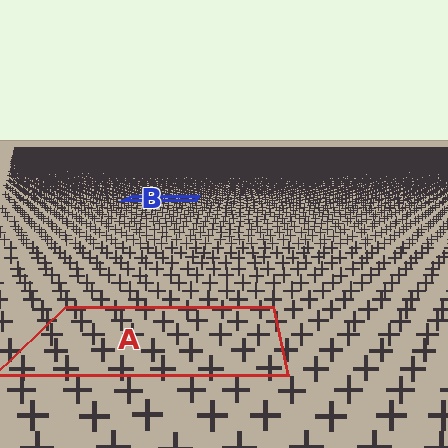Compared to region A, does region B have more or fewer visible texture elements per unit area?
Region B has more texture elements per unit area — they are packed more densely because it is farther away.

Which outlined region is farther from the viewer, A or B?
Region B is farther from the viewer — the texture elements inside it appear smaller and more densely packed.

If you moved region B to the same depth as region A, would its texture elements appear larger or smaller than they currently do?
They would appear larger. At a closer depth, the same texture elements are projected at a bigger on-screen size.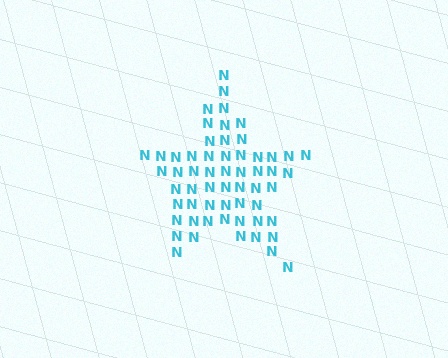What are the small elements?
The small elements are letter N's.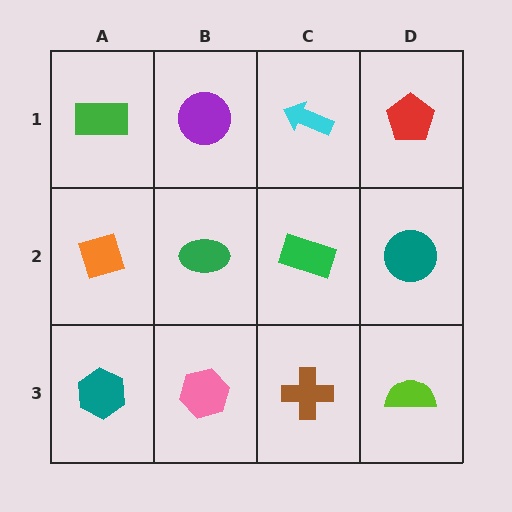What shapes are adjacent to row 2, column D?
A red pentagon (row 1, column D), a lime semicircle (row 3, column D), a green rectangle (row 2, column C).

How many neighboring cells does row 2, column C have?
4.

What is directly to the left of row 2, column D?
A green rectangle.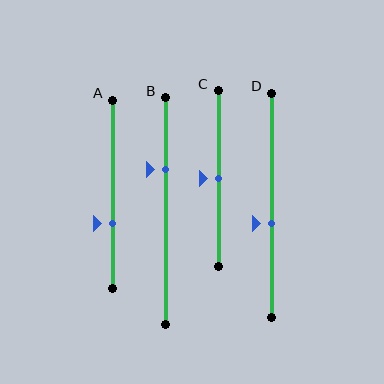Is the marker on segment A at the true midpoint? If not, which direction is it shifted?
No, the marker on segment A is shifted downward by about 15% of the segment length.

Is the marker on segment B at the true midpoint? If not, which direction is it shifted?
No, the marker on segment B is shifted upward by about 18% of the segment length.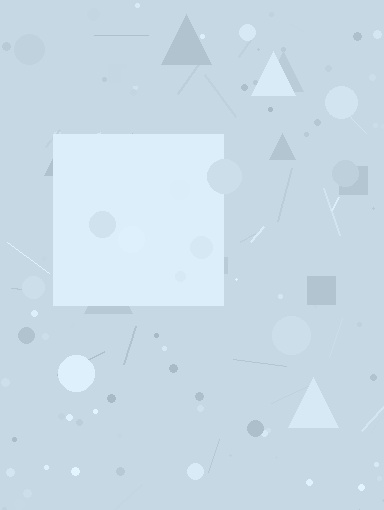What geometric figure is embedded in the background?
A square is embedded in the background.